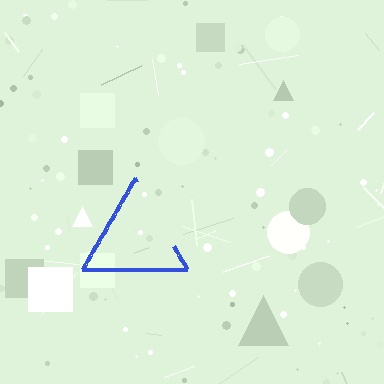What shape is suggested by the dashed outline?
The dashed outline suggests a triangle.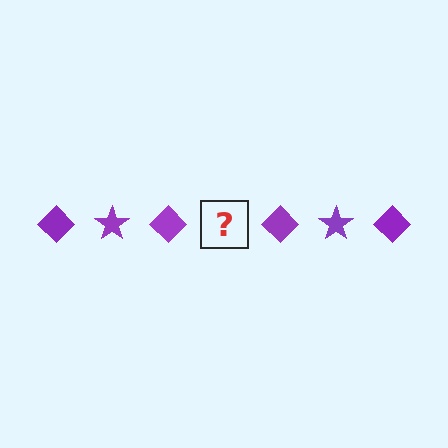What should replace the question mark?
The question mark should be replaced with a purple star.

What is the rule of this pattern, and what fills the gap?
The rule is that the pattern cycles through diamond, star shapes in purple. The gap should be filled with a purple star.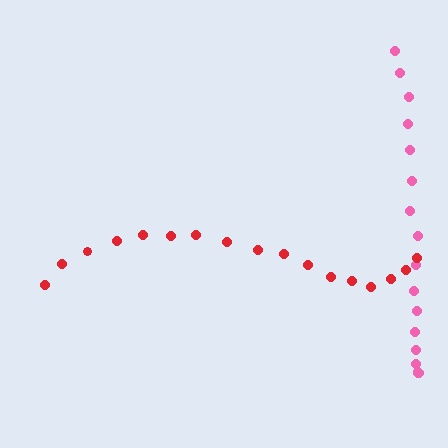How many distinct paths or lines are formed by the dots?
There are 2 distinct paths.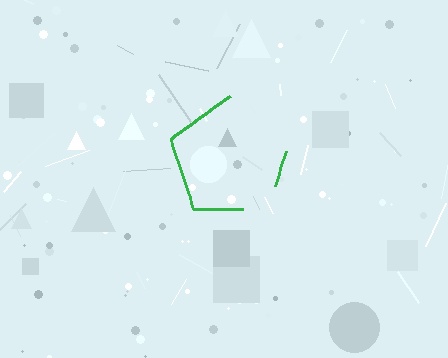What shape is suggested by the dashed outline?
The dashed outline suggests a pentagon.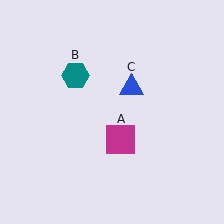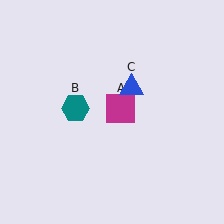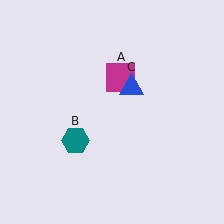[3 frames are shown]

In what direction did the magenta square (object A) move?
The magenta square (object A) moved up.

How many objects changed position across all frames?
2 objects changed position: magenta square (object A), teal hexagon (object B).